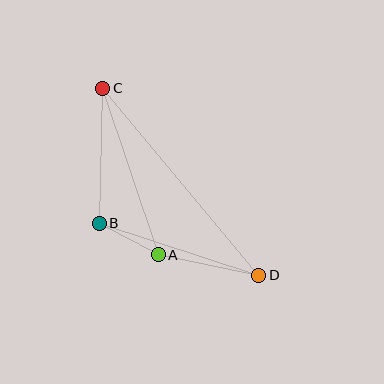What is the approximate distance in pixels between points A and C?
The distance between A and C is approximately 175 pixels.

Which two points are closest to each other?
Points A and B are closest to each other.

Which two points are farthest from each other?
Points C and D are farthest from each other.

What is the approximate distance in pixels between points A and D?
The distance between A and D is approximately 103 pixels.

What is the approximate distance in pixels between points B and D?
The distance between B and D is approximately 168 pixels.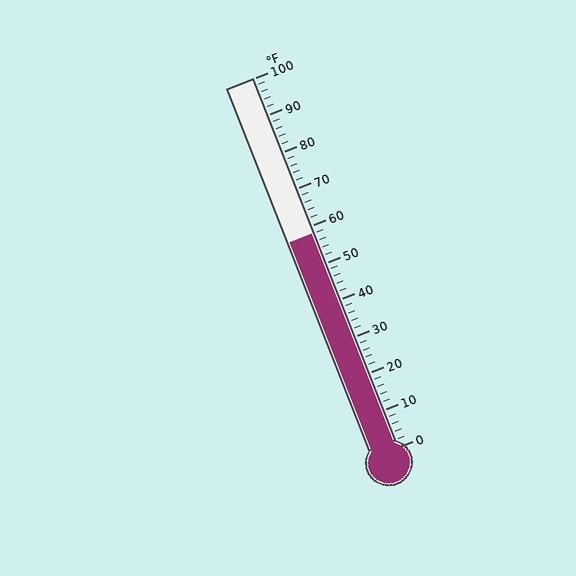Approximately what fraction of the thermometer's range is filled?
The thermometer is filled to approximately 60% of its range.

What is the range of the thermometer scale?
The thermometer scale ranges from 0°F to 100°F.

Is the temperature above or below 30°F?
The temperature is above 30°F.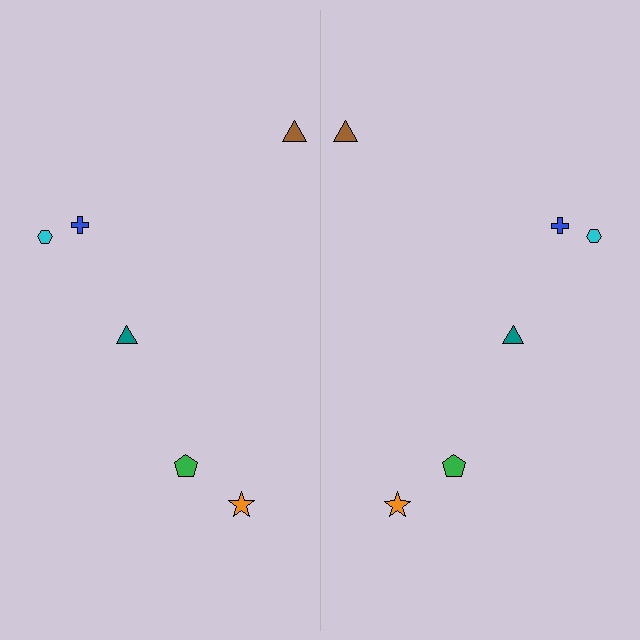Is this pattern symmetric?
Yes, this pattern has bilateral (reflection) symmetry.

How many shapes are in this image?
There are 12 shapes in this image.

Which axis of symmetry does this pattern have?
The pattern has a vertical axis of symmetry running through the center of the image.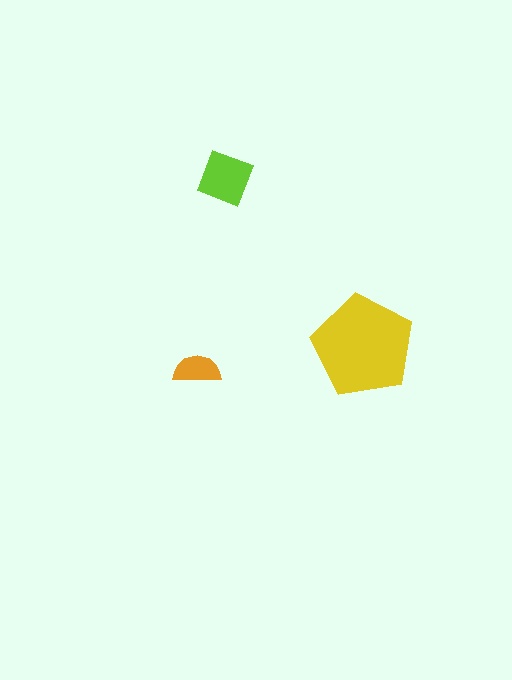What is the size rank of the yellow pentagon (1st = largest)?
1st.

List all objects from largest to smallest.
The yellow pentagon, the lime diamond, the orange semicircle.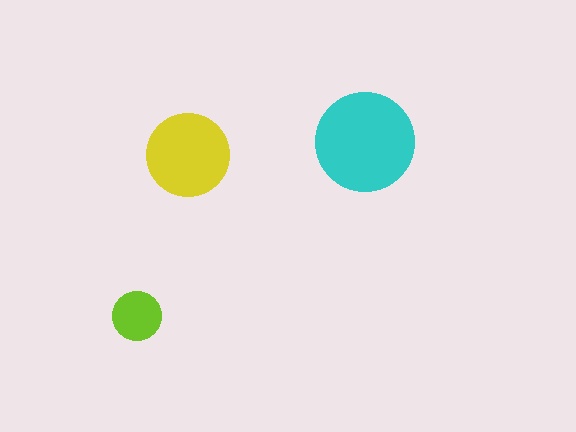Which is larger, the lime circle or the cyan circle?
The cyan one.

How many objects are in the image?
There are 3 objects in the image.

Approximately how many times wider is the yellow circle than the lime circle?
About 1.5 times wider.